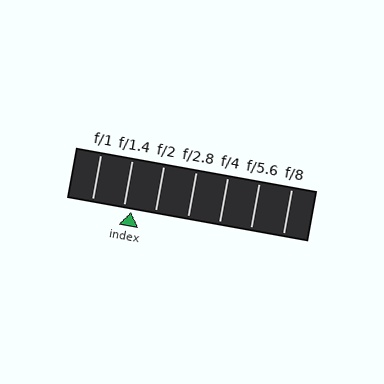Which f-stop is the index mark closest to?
The index mark is closest to f/1.4.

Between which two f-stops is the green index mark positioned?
The index mark is between f/1.4 and f/2.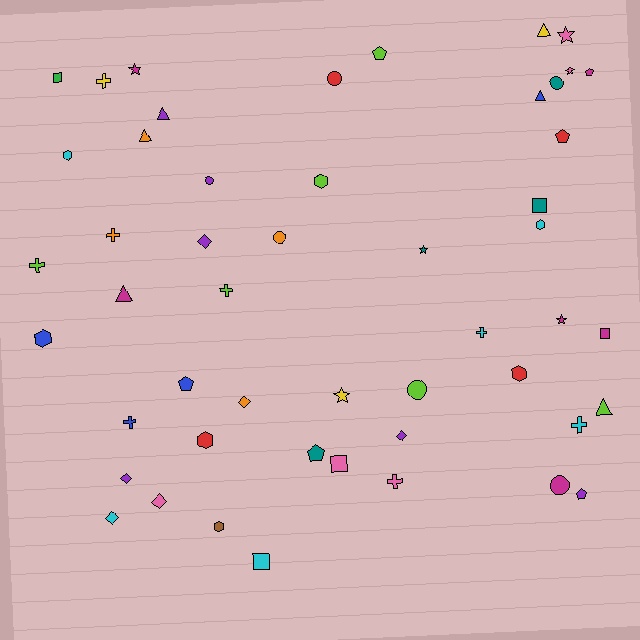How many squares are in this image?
There are 5 squares.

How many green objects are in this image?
There is 1 green object.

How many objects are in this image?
There are 50 objects.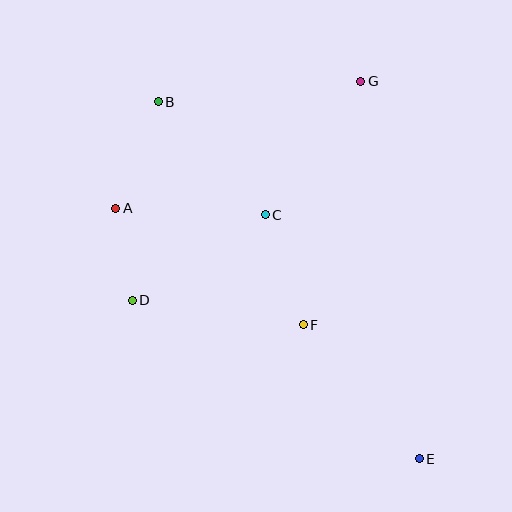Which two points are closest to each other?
Points A and D are closest to each other.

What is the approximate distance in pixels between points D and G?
The distance between D and G is approximately 317 pixels.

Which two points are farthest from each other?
Points B and E are farthest from each other.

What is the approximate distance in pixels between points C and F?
The distance between C and F is approximately 116 pixels.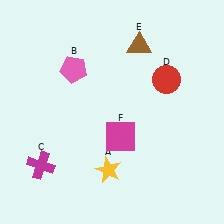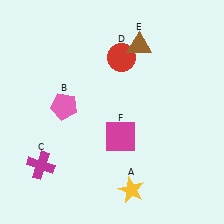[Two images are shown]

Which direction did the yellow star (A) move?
The yellow star (A) moved right.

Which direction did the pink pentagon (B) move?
The pink pentagon (B) moved down.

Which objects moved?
The objects that moved are: the yellow star (A), the pink pentagon (B), the red circle (D).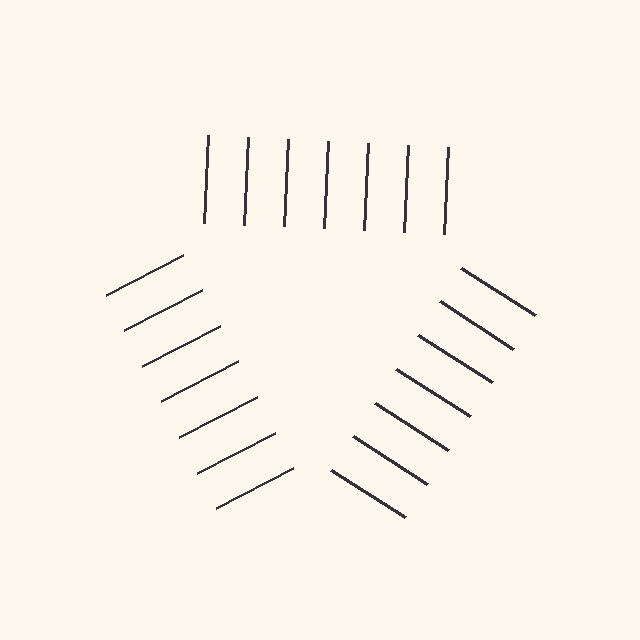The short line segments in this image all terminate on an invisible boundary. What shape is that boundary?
An illusory triangle — the line segments terminate on its edges but no continuous stroke is drawn.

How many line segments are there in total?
21 — 7 along each of the 3 edges.